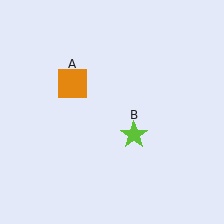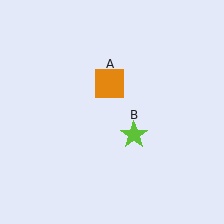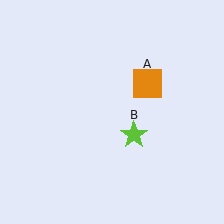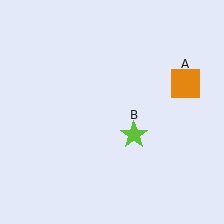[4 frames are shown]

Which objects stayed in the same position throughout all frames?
Lime star (object B) remained stationary.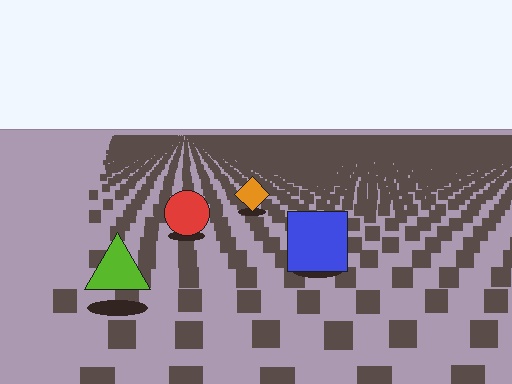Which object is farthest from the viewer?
The orange diamond is farthest from the viewer. It appears smaller and the ground texture around it is denser.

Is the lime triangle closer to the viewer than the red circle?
Yes. The lime triangle is closer — you can tell from the texture gradient: the ground texture is coarser near it.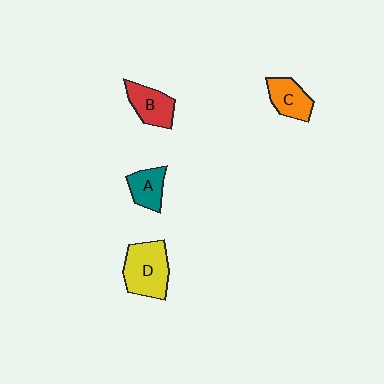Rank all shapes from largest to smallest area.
From largest to smallest: D (yellow), B (red), C (orange), A (teal).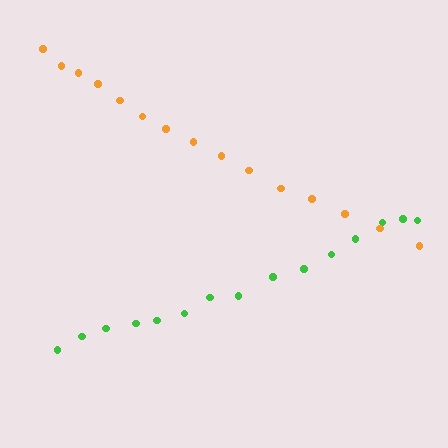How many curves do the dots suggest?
There are 2 distinct paths.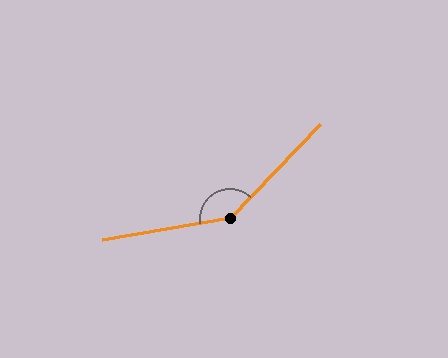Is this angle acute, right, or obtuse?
It is obtuse.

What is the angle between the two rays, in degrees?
Approximately 144 degrees.